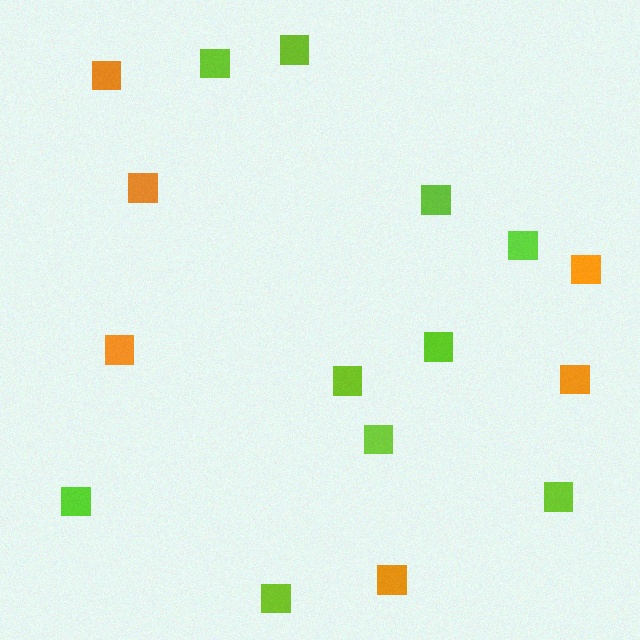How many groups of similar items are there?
There are 2 groups: one group of lime squares (10) and one group of orange squares (6).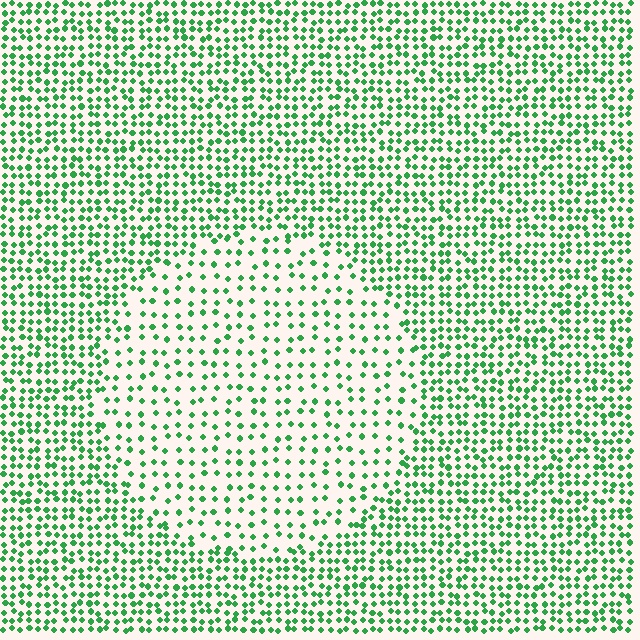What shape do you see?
I see a circle.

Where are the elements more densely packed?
The elements are more densely packed outside the circle boundary.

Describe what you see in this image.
The image contains small green elements arranged at two different densities. A circle-shaped region is visible where the elements are less densely packed than the surrounding area.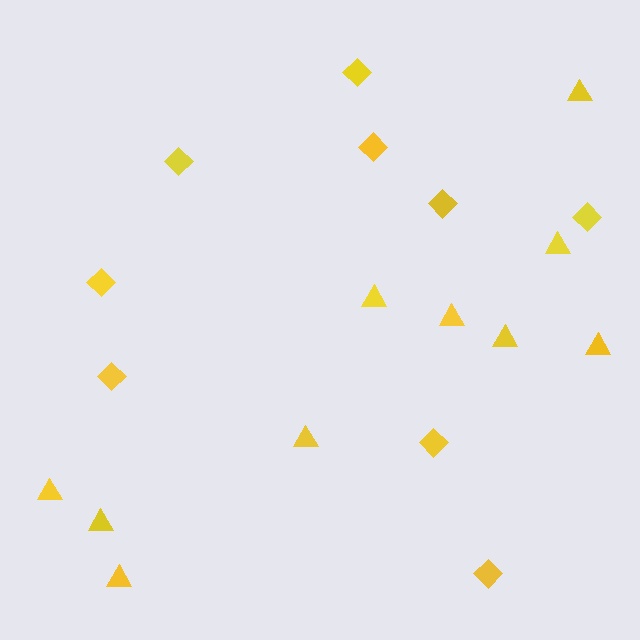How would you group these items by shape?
There are 2 groups: one group of diamonds (9) and one group of triangles (10).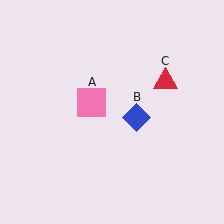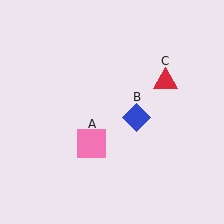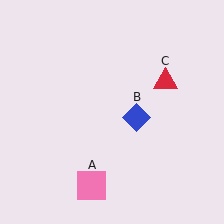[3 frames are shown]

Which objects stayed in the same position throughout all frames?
Blue diamond (object B) and red triangle (object C) remained stationary.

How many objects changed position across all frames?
1 object changed position: pink square (object A).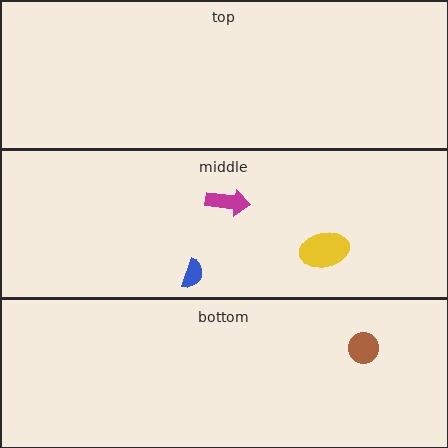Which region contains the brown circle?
The bottom region.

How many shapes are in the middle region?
3.